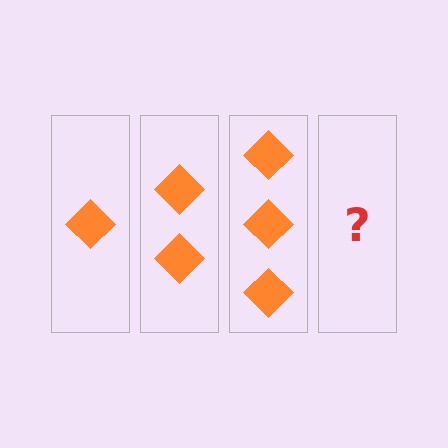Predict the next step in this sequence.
The next step is 4 diamonds.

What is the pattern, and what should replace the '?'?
The pattern is that each step adds one more diamond. The '?' should be 4 diamonds.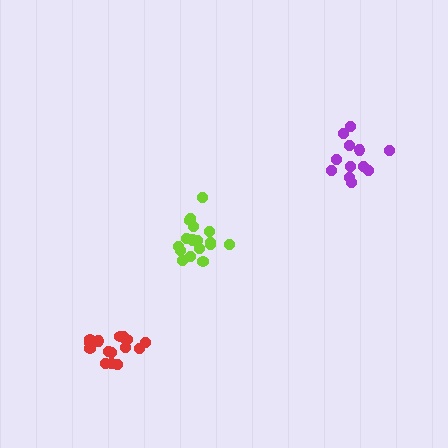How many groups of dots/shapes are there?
There are 3 groups.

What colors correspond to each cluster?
The clusters are colored: red, purple, lime.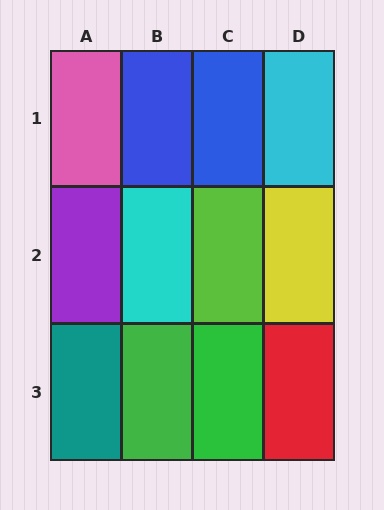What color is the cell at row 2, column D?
Yellow.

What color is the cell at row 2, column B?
Cyan.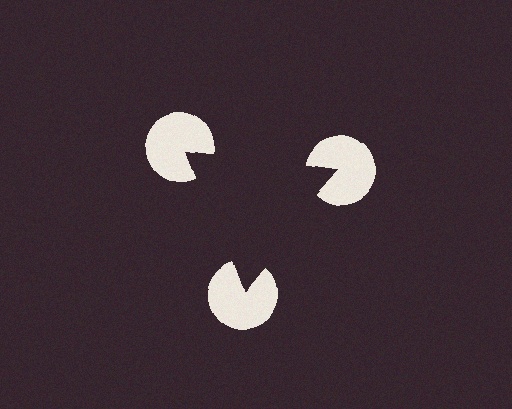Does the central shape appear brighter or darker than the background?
It typically appears slightly darker than the background, even though no actual brightness change is drawn.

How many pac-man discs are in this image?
There are 3 — one at each vertex of the illusory triangle.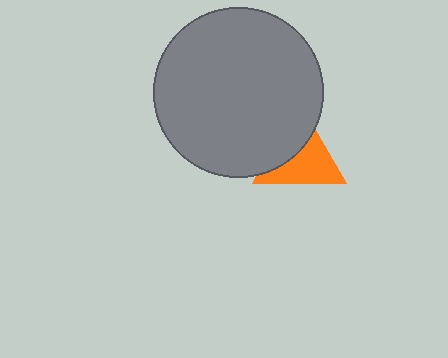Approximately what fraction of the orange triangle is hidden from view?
Roughly 42% of the orange triangle is hidden behind the gray circle.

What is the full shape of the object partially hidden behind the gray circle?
The partially hidden object is an orange triangle.